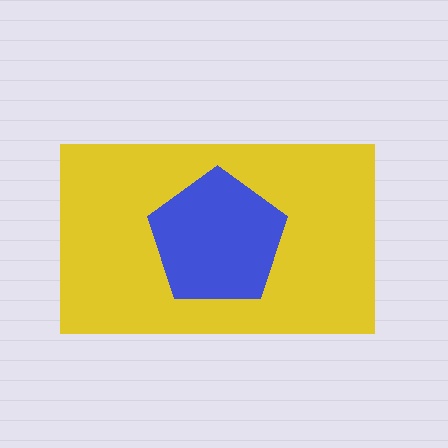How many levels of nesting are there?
2.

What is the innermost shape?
The blue pentagon.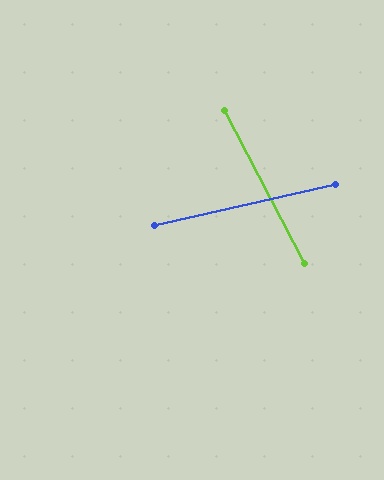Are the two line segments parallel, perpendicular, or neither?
Neither parallel nor perpendicular — they differ by about 75°.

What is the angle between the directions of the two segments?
Approximately 75 degrees.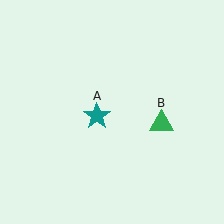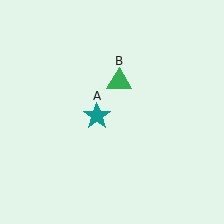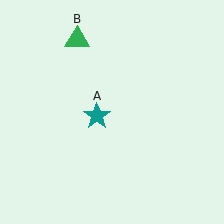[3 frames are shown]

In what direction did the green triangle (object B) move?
The green triangle (object B) moved up and to the left.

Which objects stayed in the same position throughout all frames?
Teal star (object A) remained stationary.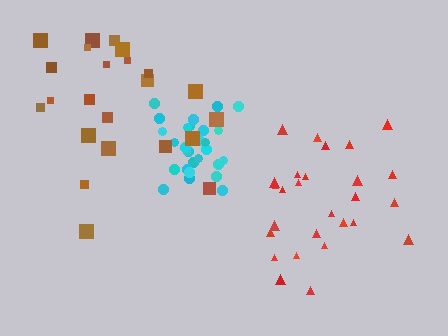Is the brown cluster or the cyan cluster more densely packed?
Cyan.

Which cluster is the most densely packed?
Cyan.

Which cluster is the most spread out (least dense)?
Brown.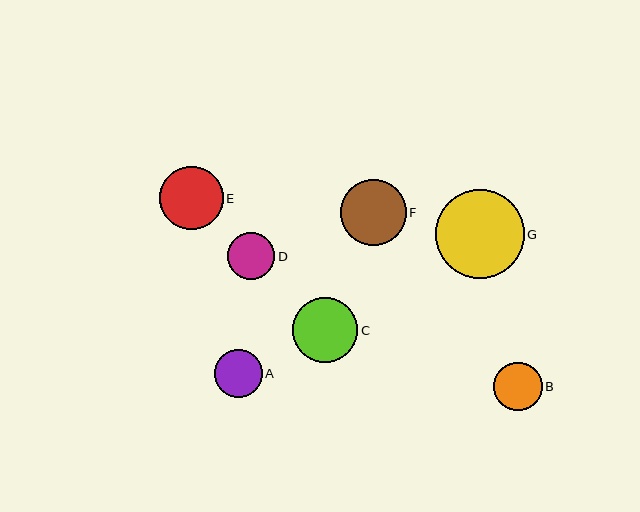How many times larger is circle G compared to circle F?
Circle G is approximately 1.4 times the size of circle F.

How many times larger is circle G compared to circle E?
Circle G is approximately 1.4 times the size of circle E.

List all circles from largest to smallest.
From largest to smallest: G, F, C, E, B, A, D.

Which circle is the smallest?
Circle D is the smallest with a size of approximately 47 pixels.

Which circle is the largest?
Circle G is the largest with a size of approximately 89 pixels.